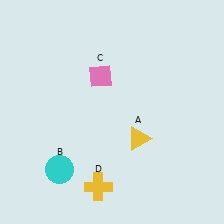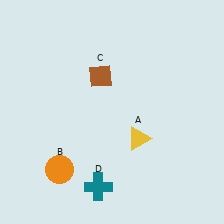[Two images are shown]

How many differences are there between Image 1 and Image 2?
There are 3 differences between the two images.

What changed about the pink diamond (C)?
In Image 1, C is pink. In Image 2, it changed to brown.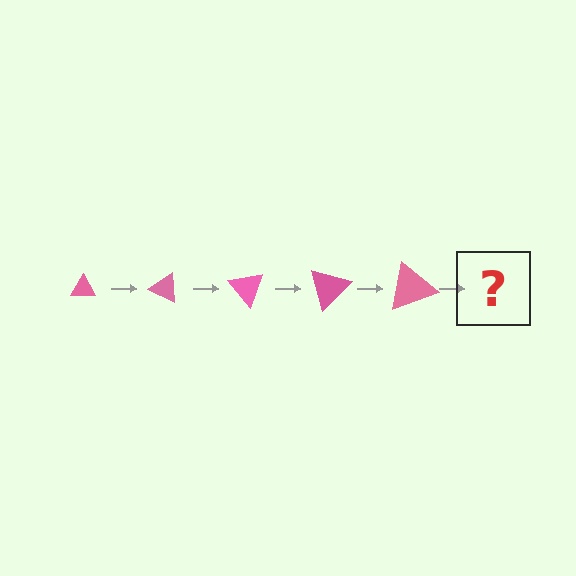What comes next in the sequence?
The next element should be a triangle, larger than the previous one and rotated 125 degrees from the start.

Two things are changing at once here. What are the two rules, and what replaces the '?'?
The two rules are that the triangle grows larger each step and it rotates 25 degrees each step. The '?' should be a triangle, larger than the previous one and rotated 125 degrees from the start.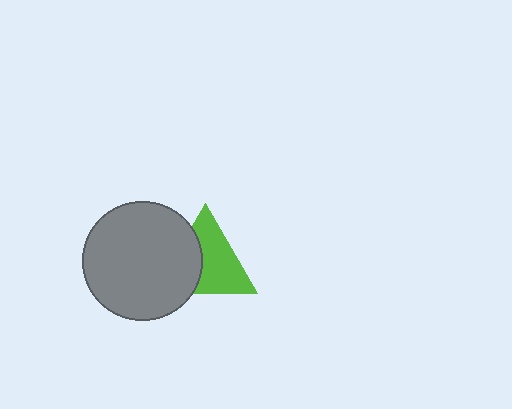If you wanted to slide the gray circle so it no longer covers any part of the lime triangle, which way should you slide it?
Slide it left — that is the most direct way to separate the two shapes.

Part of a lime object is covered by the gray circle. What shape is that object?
It is a triangle.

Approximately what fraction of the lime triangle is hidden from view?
Roughly 39% of the lime triangle is hidden behind the gray circle.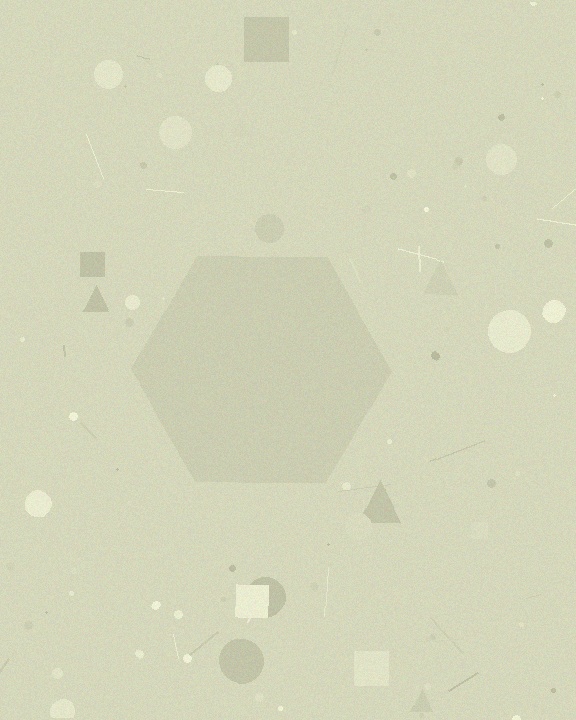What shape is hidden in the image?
A hexagon is hidden in the image.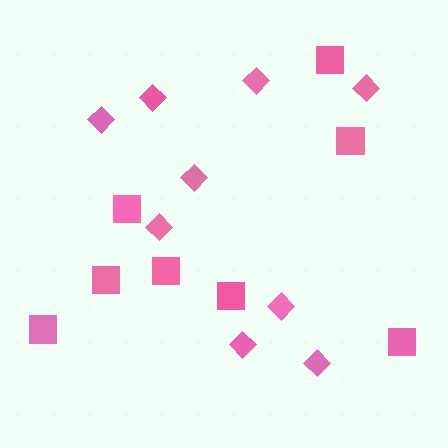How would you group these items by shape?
There are 2 groups: one group of squares (8) and one group of diamonds (9).